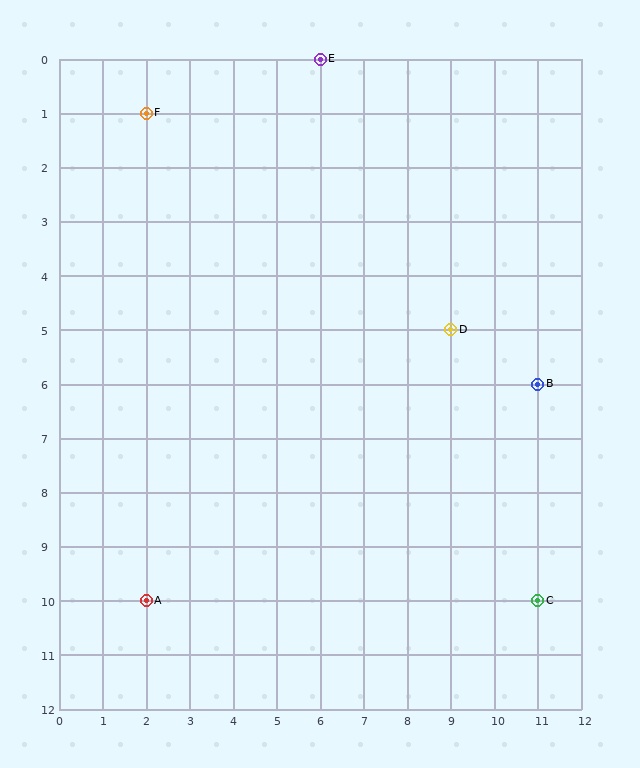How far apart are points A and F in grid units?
Points A and F are 9 rows apart.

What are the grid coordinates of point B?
Point B is at grid coordinates (11, 6).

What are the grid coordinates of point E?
Point E is at grid coordinates (6, 0).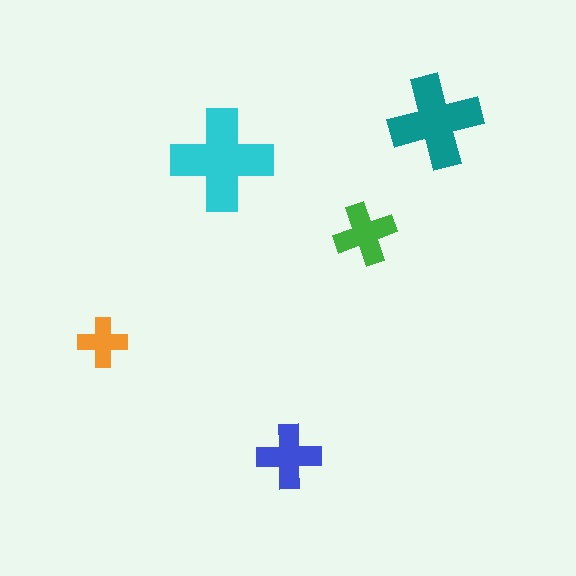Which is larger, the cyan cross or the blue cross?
The cyan one.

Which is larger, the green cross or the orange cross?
The green one.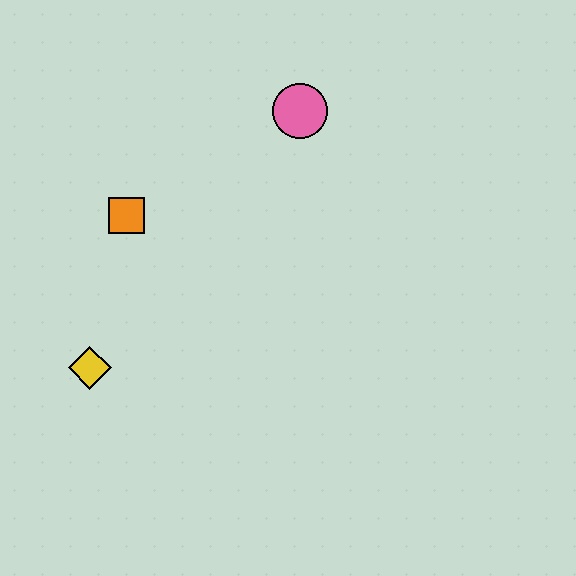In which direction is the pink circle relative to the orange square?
The pink circle is to the right of the orange square.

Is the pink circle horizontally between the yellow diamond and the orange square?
No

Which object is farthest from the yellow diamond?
The pink circle is farthest from the yellow diamond.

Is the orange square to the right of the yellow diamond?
Yes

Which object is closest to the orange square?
The yellow diamond is closest to the orange square.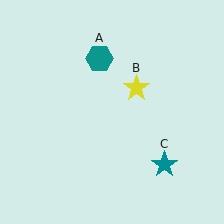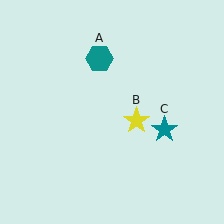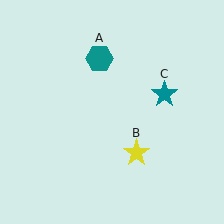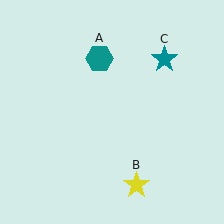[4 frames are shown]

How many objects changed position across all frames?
2 objects changed position: yellow star (object B), teal star (object C).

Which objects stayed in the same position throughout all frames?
Teal hexagon (object A) remained stationary.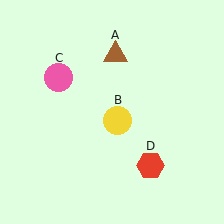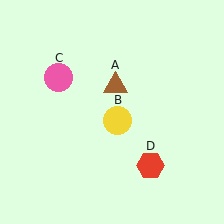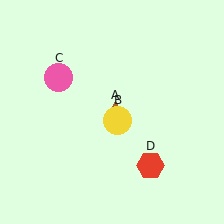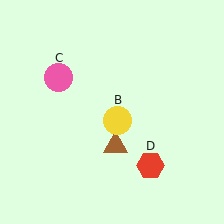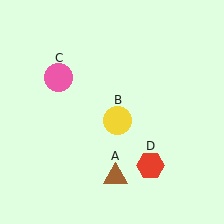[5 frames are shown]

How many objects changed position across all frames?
1 object changed position: brown triangle (object A).